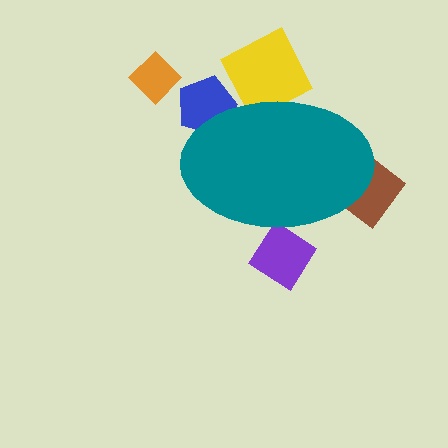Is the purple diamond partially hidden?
Yes, the purple diamond is partially hidden behind the teal ellipse.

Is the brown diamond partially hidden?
Yes, the brown diamond is partially hidden behind the teal ellipse.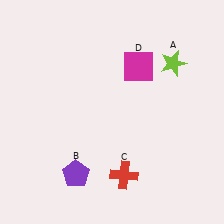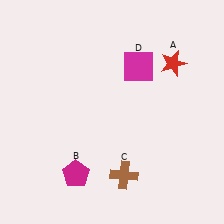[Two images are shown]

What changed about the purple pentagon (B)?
In Image 1, B is purple. In Image 2, it changed to magenta.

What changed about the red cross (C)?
In Image 1, C is red. In Image 2, it changed to brown.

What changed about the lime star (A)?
In Image 1, A is lime. In Image 2, it changed to red.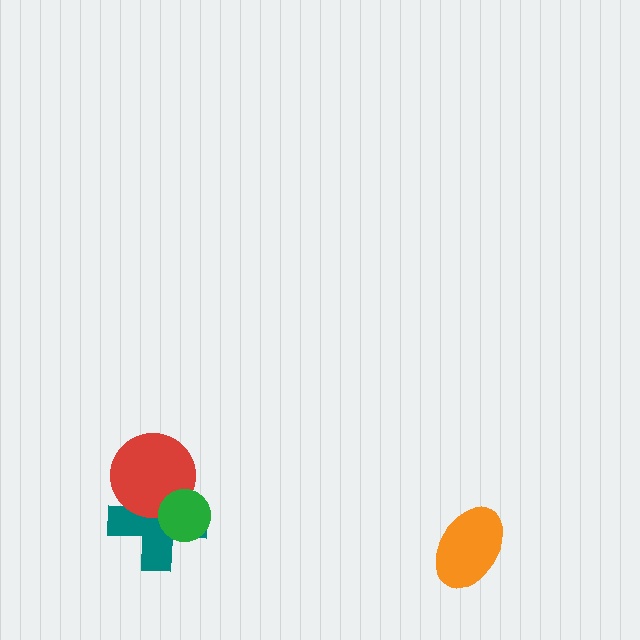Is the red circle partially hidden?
Yes, it is partially covered by another shape.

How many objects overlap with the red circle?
2 objects overlap with the red circle.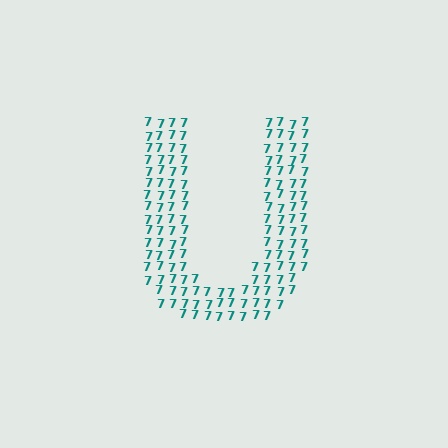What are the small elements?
The small elements are digit 7's.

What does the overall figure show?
The overall figure shows the letter U.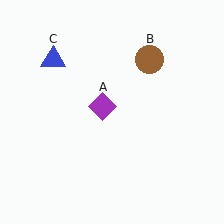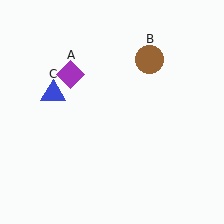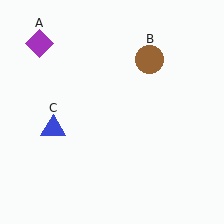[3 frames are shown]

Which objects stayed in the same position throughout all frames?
Brown circle (object B) remained stationary.